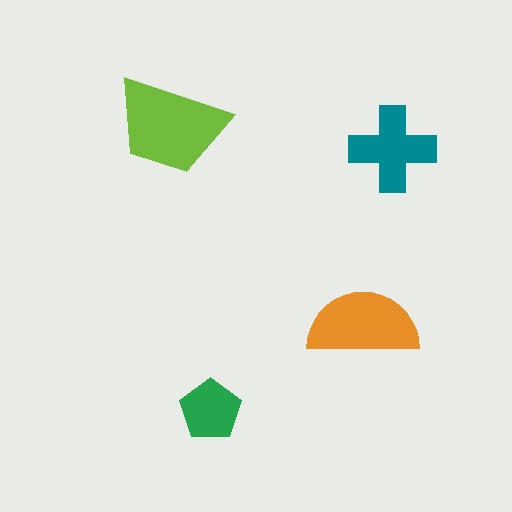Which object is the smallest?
The green pentagon.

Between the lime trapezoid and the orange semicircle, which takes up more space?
The lime trapezoid.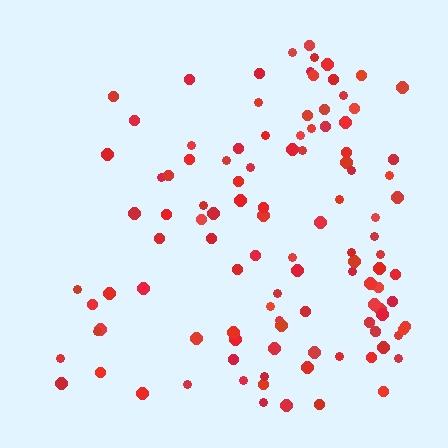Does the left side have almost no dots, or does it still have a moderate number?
Still a moderate number, just noticeably fewer than the right.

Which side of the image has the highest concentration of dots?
The right.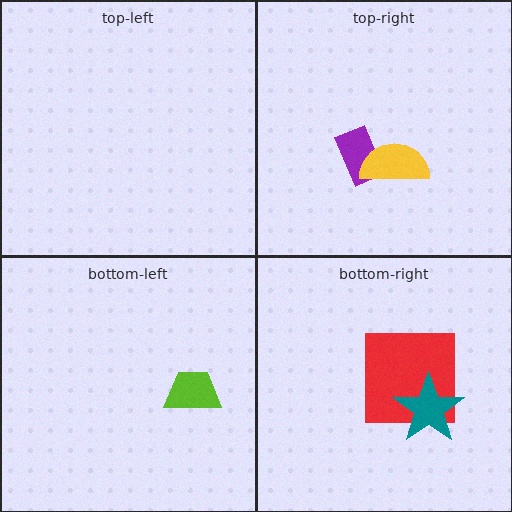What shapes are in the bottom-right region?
The red square, the teal star.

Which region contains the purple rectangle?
The top-right region.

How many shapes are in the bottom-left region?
1.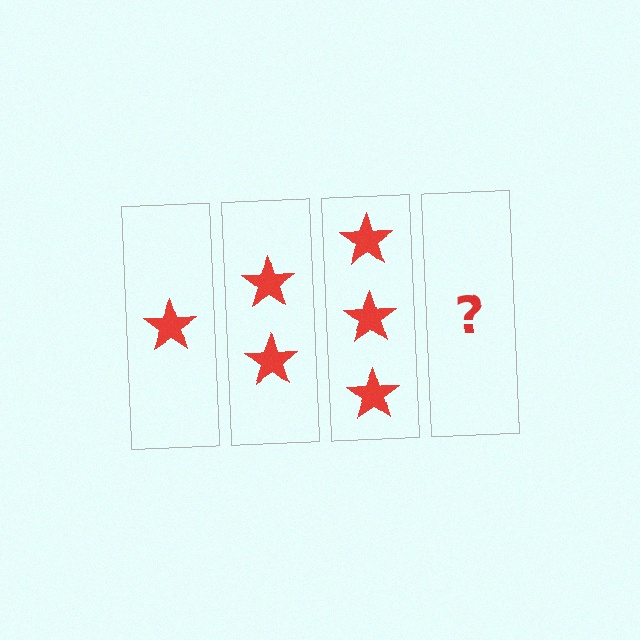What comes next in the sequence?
The next element should be 4 stars.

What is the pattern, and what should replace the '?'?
The pattern is that each step adds one more star. The '?' should be 4 stars.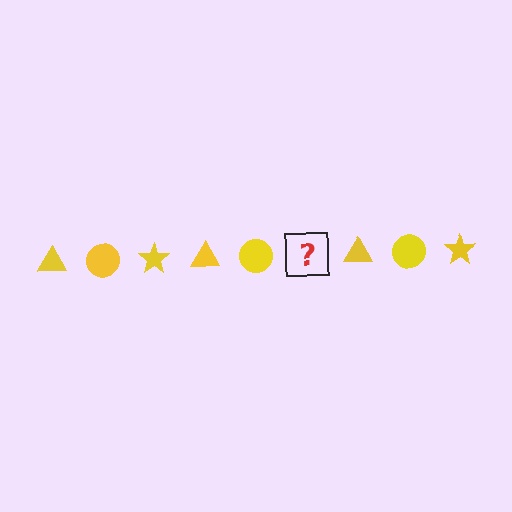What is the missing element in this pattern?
The missing element is a yellow star.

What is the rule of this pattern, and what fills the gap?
The rule is that the pattern cycles through triangle, circle, star shapes in yellow. The gap should be filled with a yellow star.